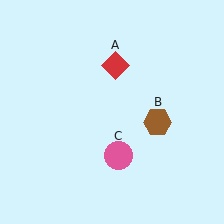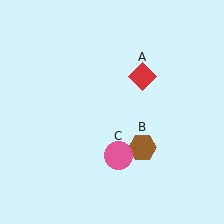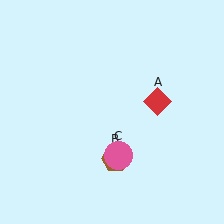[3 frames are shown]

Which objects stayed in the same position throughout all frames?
Pink circle (object C) remained stationary.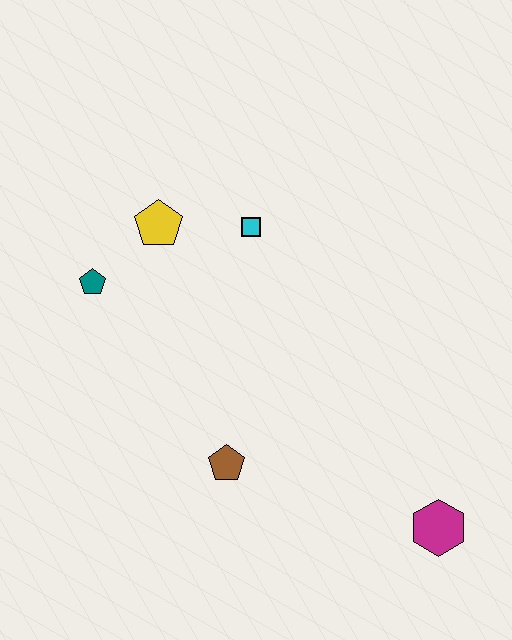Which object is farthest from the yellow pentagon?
The magenta hexagon is farthest from the yellow pentagon.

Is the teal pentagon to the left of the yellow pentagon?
Yes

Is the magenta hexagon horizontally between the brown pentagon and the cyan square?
No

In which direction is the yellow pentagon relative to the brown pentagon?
The yellow pentagon is above the brown pentagon.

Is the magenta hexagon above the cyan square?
No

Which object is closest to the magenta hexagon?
The brown pentagon is closest to the magenta hexagon.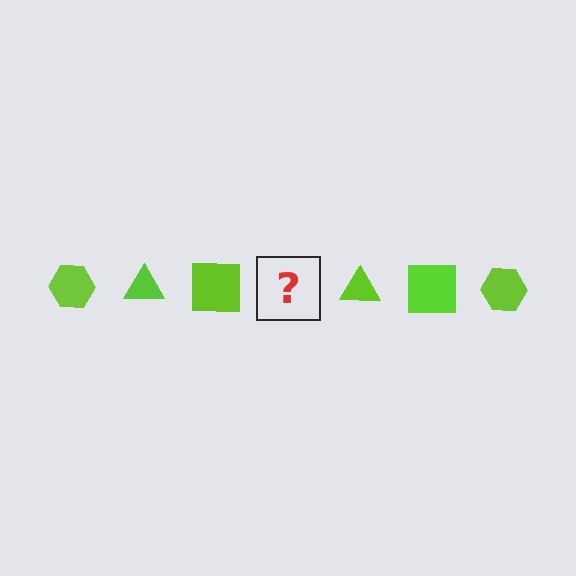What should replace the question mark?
The question mark should be replaced with a lime hexagon.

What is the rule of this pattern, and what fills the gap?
The rule is that the pattern cycles through hexagon, triangle, square shapes in lime. The gap should be filled with a lime hexagon.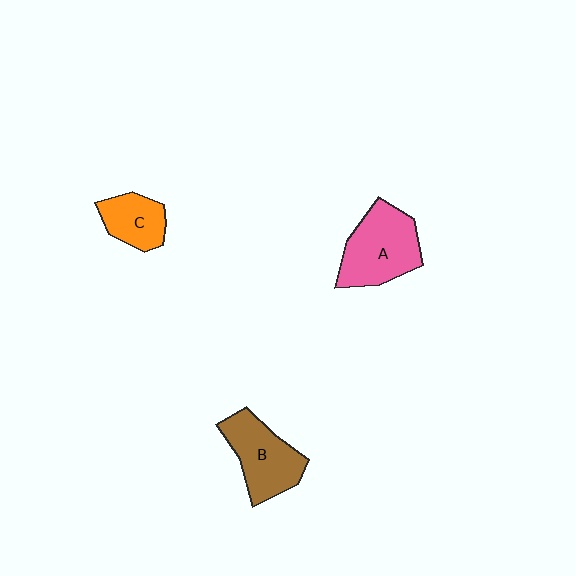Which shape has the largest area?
Shape A (pink).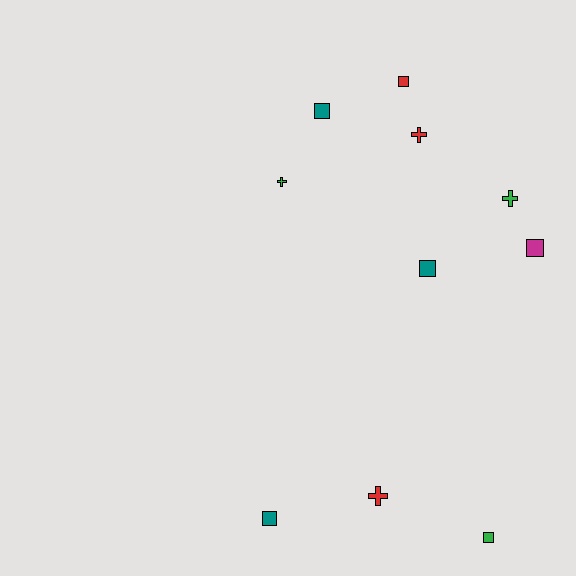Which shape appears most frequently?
Square, with 6 objects.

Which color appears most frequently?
Green, with 3 objects.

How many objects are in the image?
There are 10 objects.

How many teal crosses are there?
There are no teal crosses.